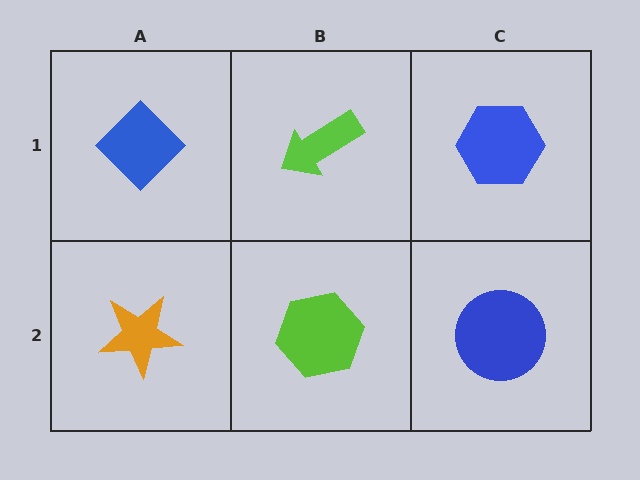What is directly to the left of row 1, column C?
A lime arrow.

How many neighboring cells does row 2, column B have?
3.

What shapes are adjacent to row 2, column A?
A blue diamond (row 1, column A), a lime hexagon (row 2, column B).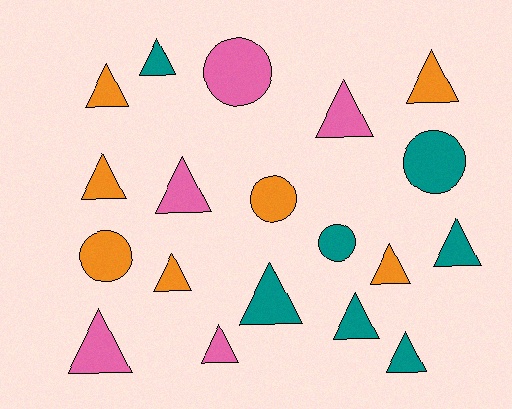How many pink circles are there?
There is 1 pink circle.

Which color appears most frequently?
Teal, with 7 objects.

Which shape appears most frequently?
Triangle, with 14 objects.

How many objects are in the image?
There are 19 objects.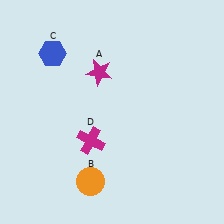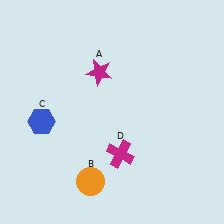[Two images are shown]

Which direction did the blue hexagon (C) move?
The blue hexagon (C) moved down.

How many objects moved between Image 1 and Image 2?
2 objects moved between the two images.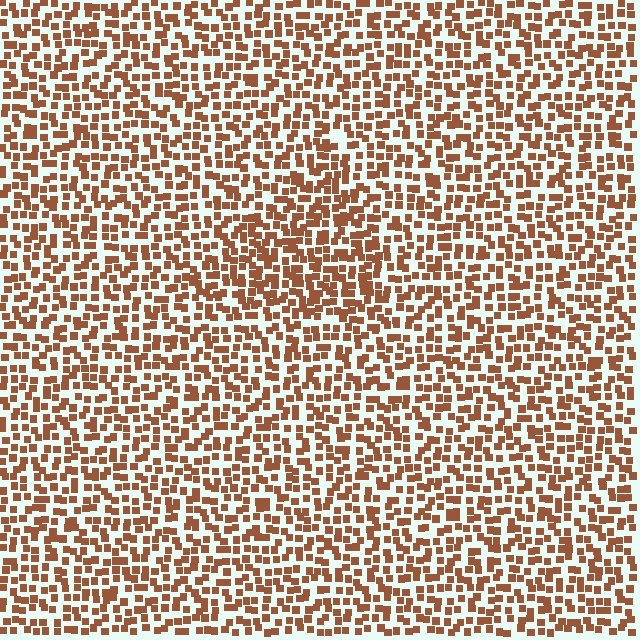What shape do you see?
I see a triangle.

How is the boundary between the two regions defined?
The boundary is defined by a change in element density (approximately 1.4x ratio). All elements are the same color, size, and shape.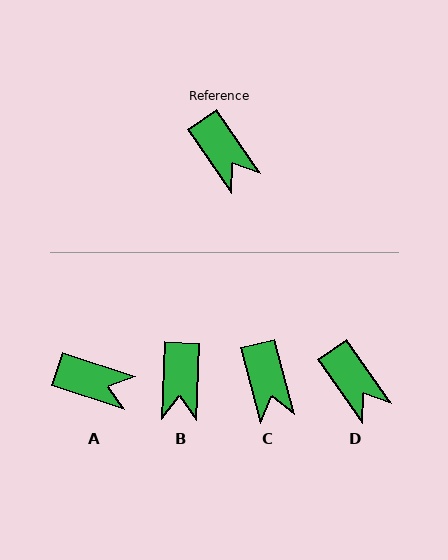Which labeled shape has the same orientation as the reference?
D.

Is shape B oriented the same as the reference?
No, it is off by about 37 degrees.